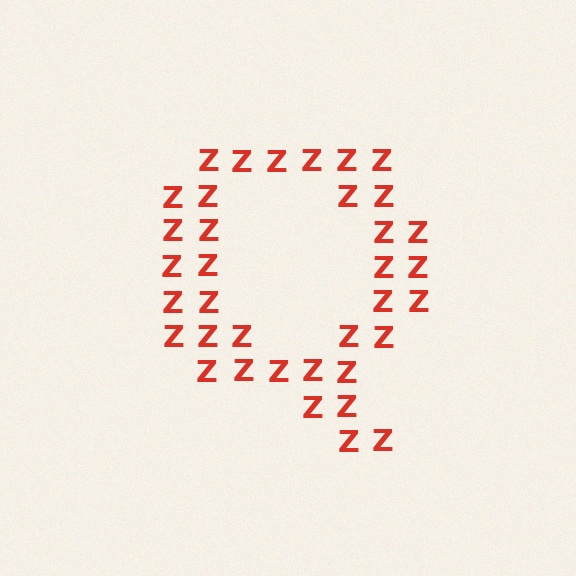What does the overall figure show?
The overall figure shows the letter Q.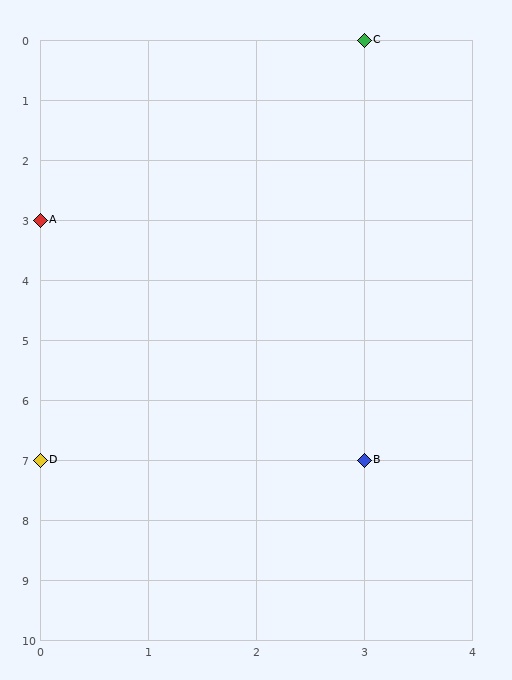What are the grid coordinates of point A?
Point A is at grid coordinates (0, 3).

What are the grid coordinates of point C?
Point C is at grid coordinates (3, 0).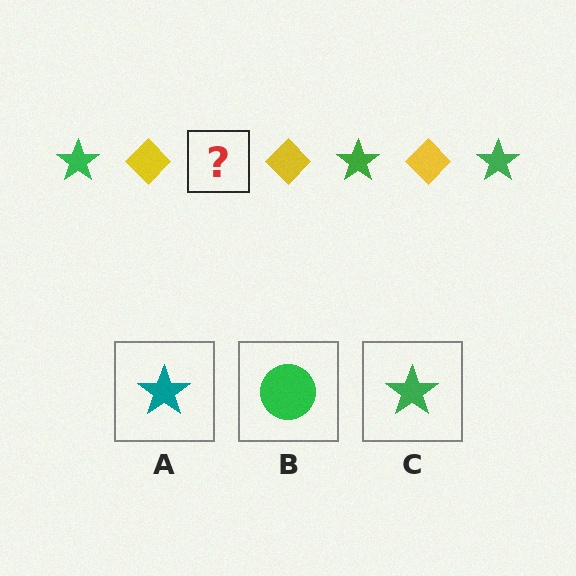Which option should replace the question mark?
Option C.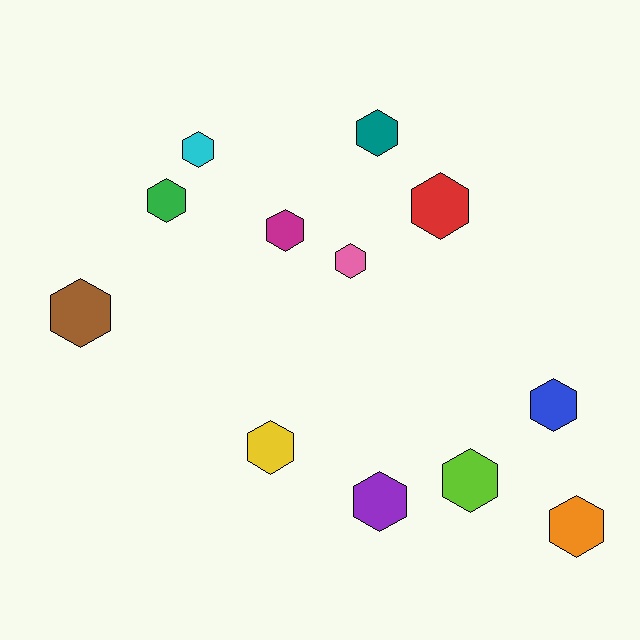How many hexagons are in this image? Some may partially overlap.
There are 12 hexagons.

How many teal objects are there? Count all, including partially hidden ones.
There is 1 teal object.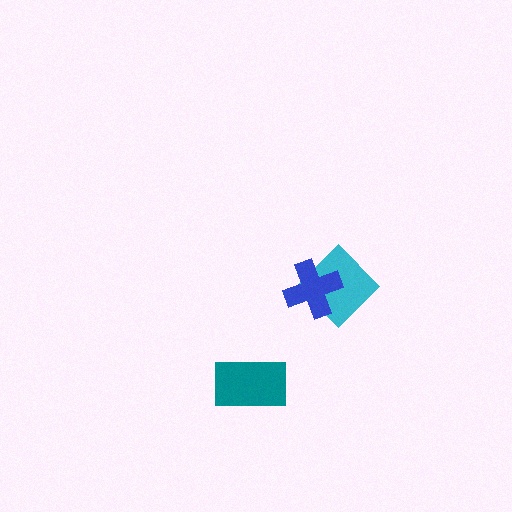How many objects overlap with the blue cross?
1 object overlaps with the blue cross.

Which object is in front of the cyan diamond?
The blue cross is in front of the cyan diamond.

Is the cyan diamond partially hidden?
Yes, it is partially covered by another shape.